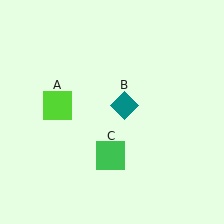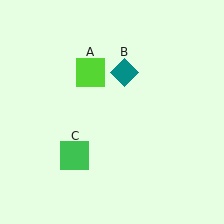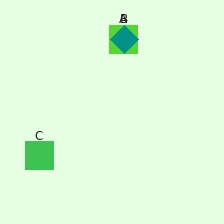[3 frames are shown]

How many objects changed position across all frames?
3 objects changed position: lime square (object A), teal diamond (object B), green square (object C).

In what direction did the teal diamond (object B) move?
The teal diamond (object B) moved up.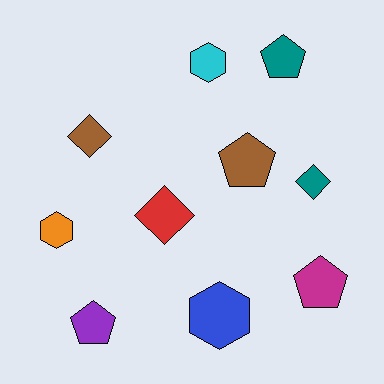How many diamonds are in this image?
There are 3 diamonds.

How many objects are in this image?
There are 10 objects.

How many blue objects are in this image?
There is 1 blue object.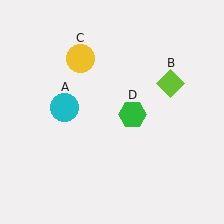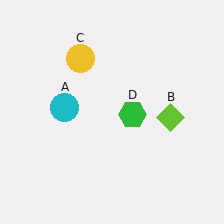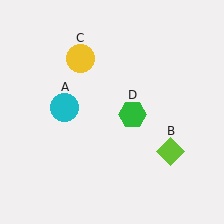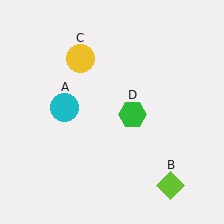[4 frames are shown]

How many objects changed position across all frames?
1 object changed position: lime diamond (object B).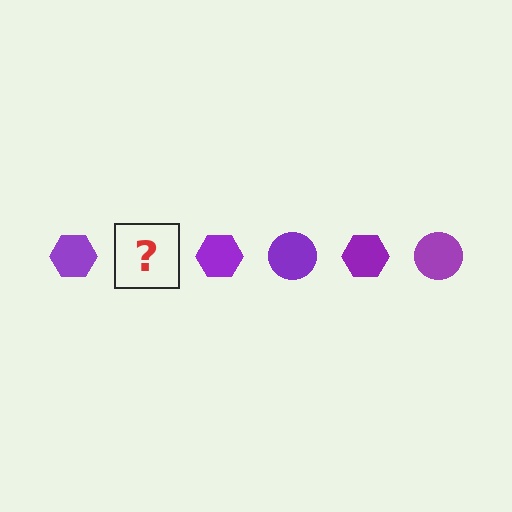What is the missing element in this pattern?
The missing element is a purple circle.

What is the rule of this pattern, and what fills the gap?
The rule is that the pattern cycles through hexagon, circle shapes in purple. The gap should be filled with a purple circle.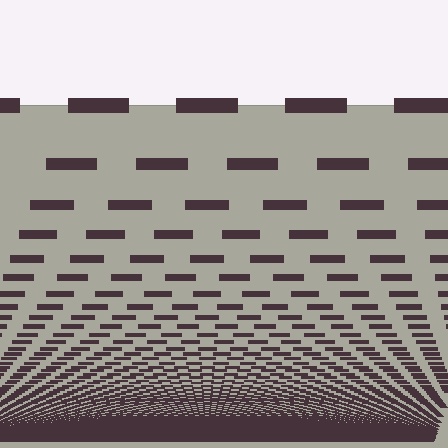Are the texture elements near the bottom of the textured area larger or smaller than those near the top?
Smaller. The gradient is inverted — elements near the bottom are smaller and denser.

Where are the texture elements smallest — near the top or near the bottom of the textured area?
Near the bottom.